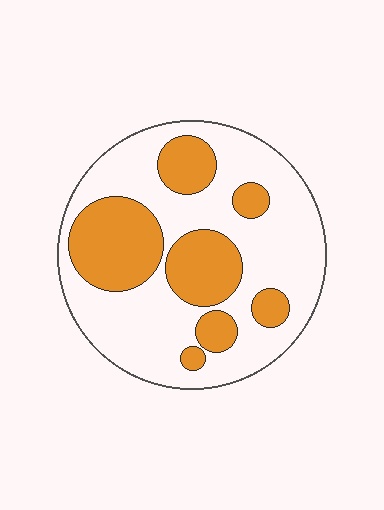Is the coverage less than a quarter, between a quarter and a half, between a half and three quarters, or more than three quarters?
Between a quarter and a half.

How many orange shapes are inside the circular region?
7.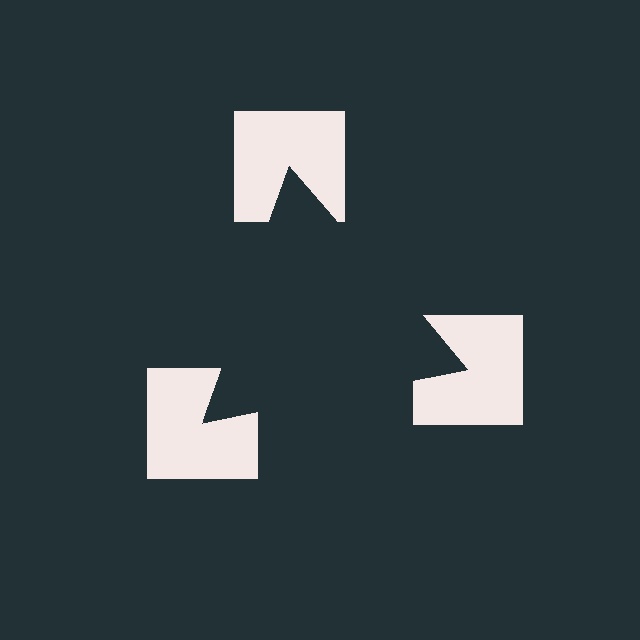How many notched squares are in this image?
There are 3 — one at each vertex of the illusory triangle.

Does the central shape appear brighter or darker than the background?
It typically appears slightly darker than the background, even though no actual brightness change is drawn.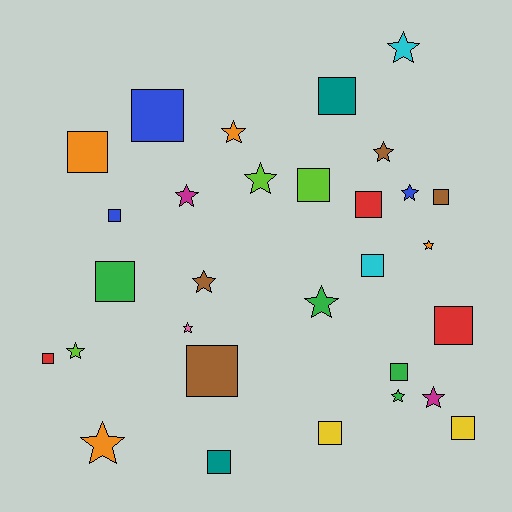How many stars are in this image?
There are 14 stars.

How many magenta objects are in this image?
There are 2 magenta objects.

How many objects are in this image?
There are 30 objects.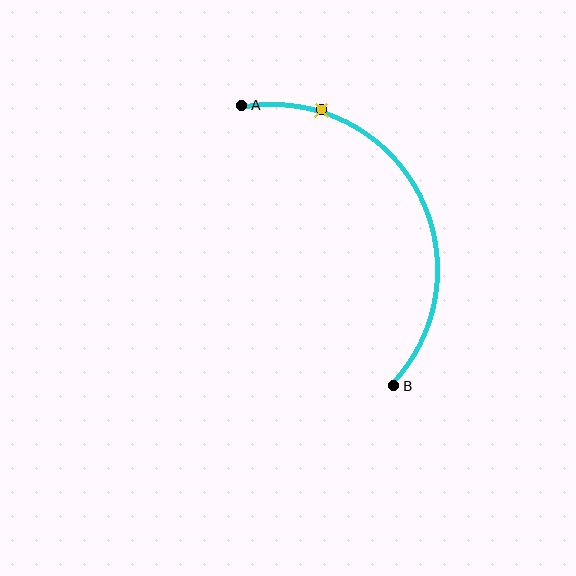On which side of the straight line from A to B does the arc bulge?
The arc bulges to the right of the straight line connecting A and B.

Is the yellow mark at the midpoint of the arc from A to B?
No. The yellow mark lies on the arc but is closer to endpoint A. The arc midpoint would be at the point on the curve equidistant along the arc from both A and B.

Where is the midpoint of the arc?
The arc midpoint is the point on the curve farthest from the straight line joining A and B. It sits to the right of that line.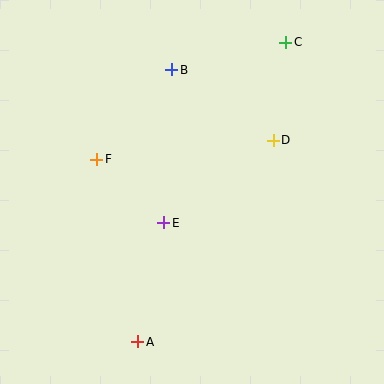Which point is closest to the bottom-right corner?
Point A is closest to the bottom-right corner.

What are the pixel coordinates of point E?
Point E is at (164, 223).